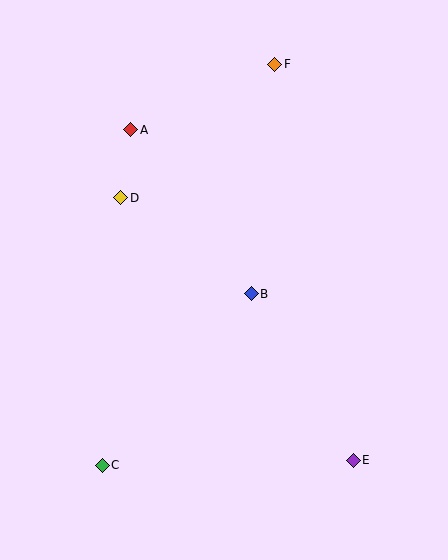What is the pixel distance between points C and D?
The distance between C and D is 268 pixels.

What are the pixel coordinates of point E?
Point E is at (353, 460).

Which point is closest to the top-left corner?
Point A is closest to the top-left corner.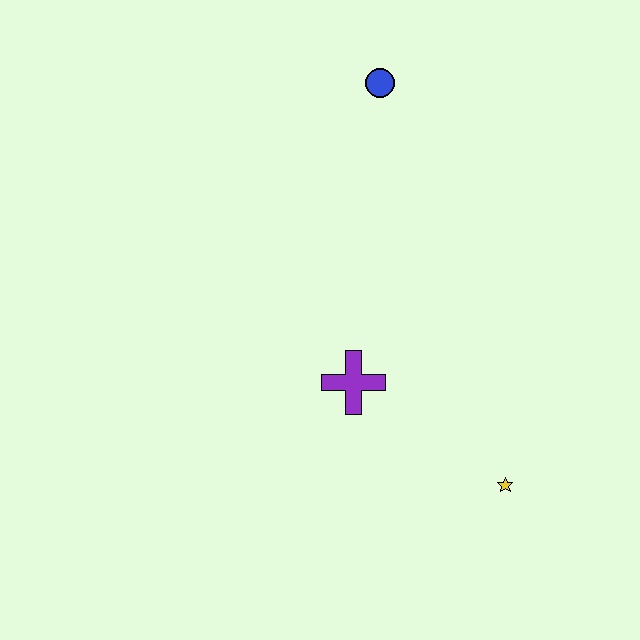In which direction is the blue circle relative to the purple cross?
The blue circle is above the purple cross.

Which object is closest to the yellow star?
The purple cross is closest to the yellow star.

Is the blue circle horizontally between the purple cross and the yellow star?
Yes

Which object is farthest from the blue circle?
The yellow star is farthest from the blue circle.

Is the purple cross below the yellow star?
No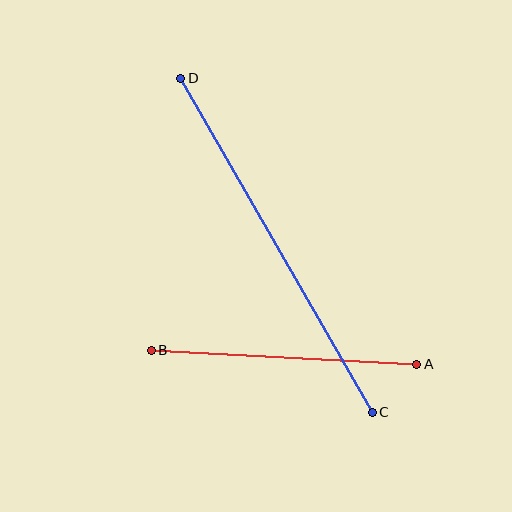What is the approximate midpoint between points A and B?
The midpoint is at approximately (284, 357) pixels.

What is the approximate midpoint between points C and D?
The midpoint is at approximately (276, 245) pixels.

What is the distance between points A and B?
The distance is approximately 266 pixels.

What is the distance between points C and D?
The distance is approximately 385 pixels.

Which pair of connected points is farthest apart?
Points C and D are farthest apart.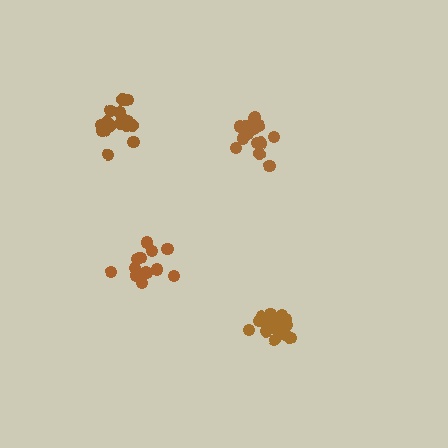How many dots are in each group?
Group 1: 17 dots, Group 2: 14 dots, Group 3: 19 dots, Group 4: 18 dots (68 total).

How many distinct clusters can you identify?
There are 4 distinct clusters.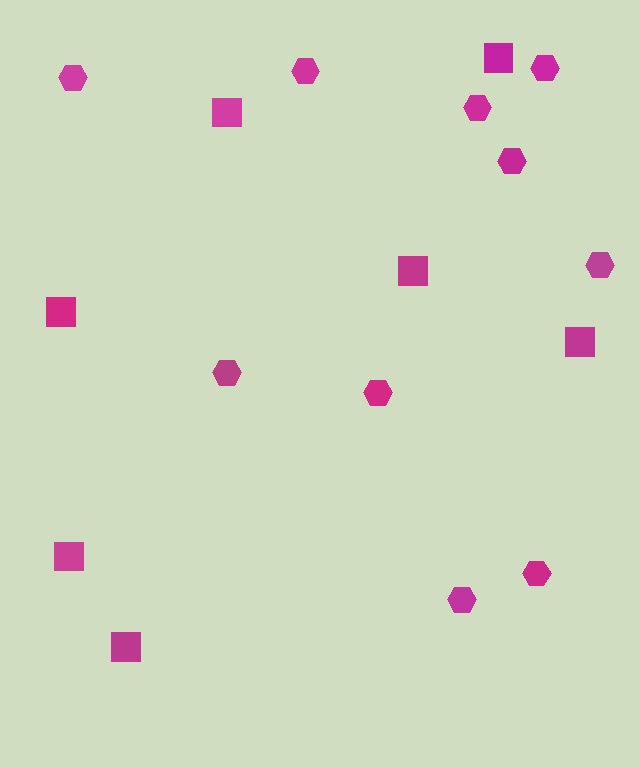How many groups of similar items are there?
There are 2 groups: one group of squares (7) and one group of hexagons (10).